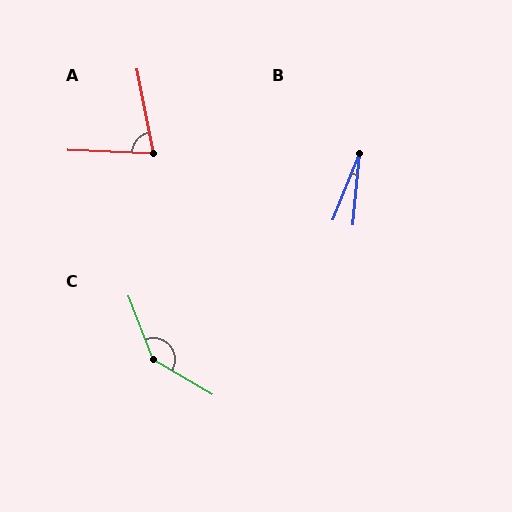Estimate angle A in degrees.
Approximately 77 degrees.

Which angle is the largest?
C, at approximately 142 degrees.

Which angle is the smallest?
B, at approximately 16 degrees.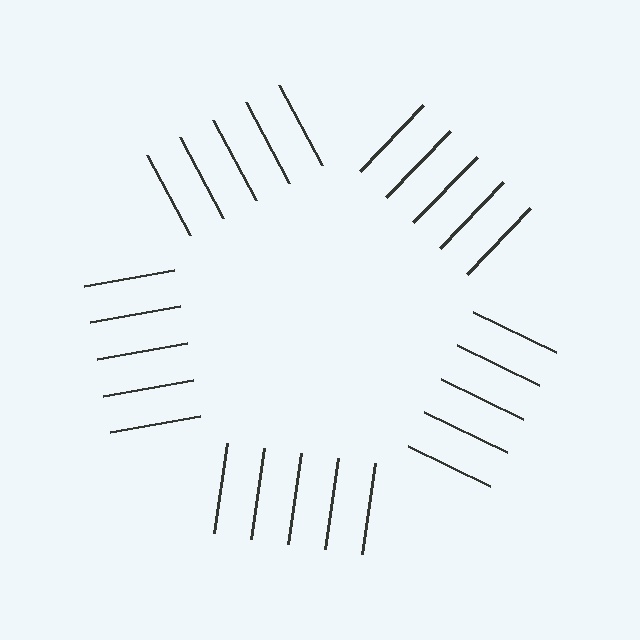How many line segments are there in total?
25 — 5 along each of the 5 edges.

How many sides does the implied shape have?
5 sides — the line-ends trace a pentagon.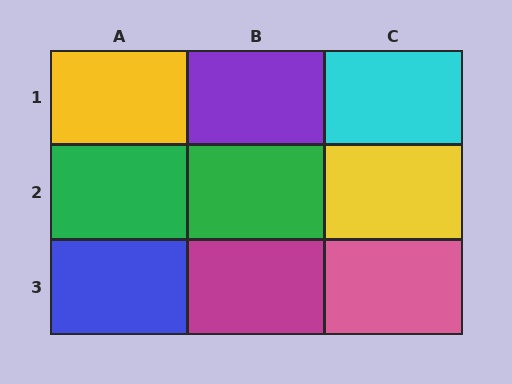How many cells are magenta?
1 cell is magenta.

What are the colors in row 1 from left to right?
Yellow, purple, cyan.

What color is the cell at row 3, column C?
Pink.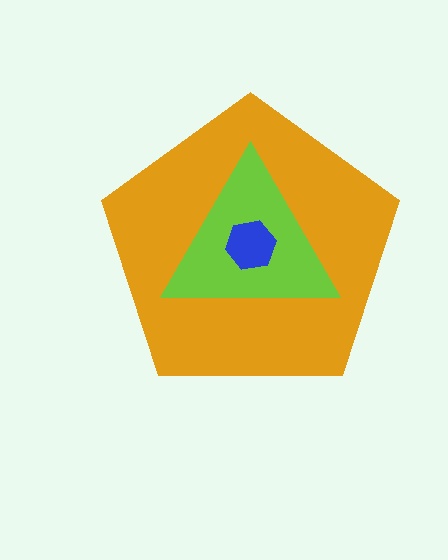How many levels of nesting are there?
3.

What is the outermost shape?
The orange pentagon.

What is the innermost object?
The blue hexagon.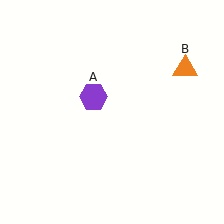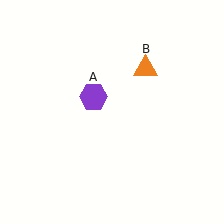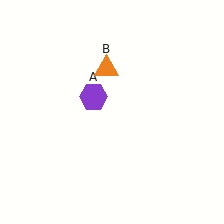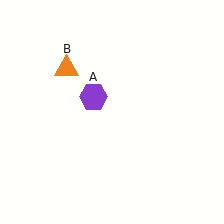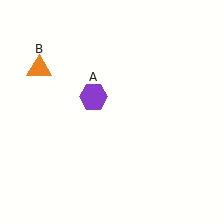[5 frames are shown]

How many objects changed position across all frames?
1 object changed position: orange triangle (object B).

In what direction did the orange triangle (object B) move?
The orange triangle (object B) moved left.